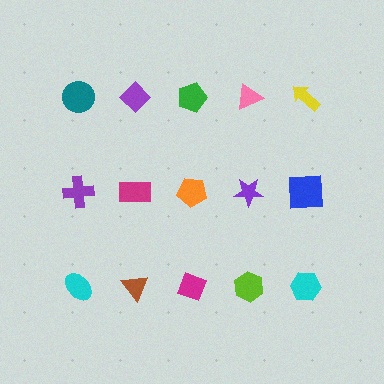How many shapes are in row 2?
5 shapes.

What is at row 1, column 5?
A yellow arrow.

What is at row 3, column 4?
A lime hexagon.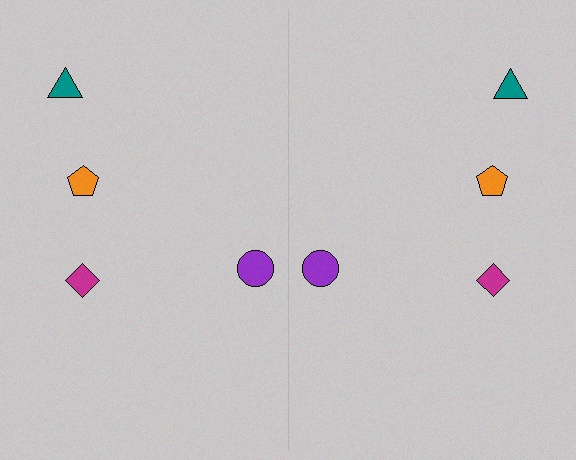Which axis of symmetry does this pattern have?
The pattern has a vertical axis of symmetry running through the center of the image.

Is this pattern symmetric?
Yes, this pattern has bilateral (reflection) symmetry.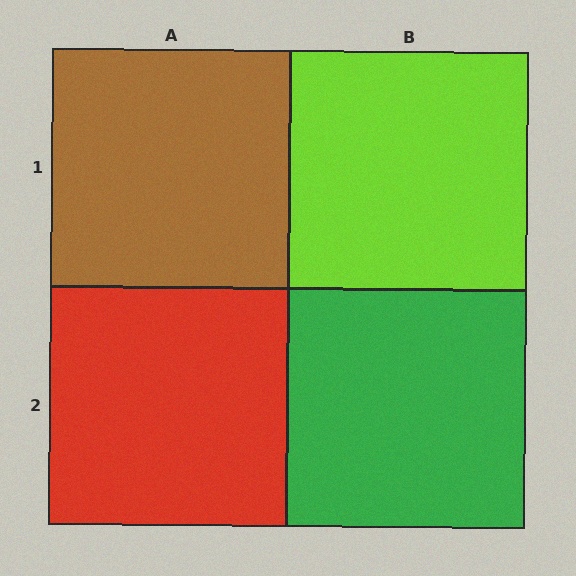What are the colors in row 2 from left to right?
Red, green.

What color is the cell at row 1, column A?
Brown.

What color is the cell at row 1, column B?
Lime.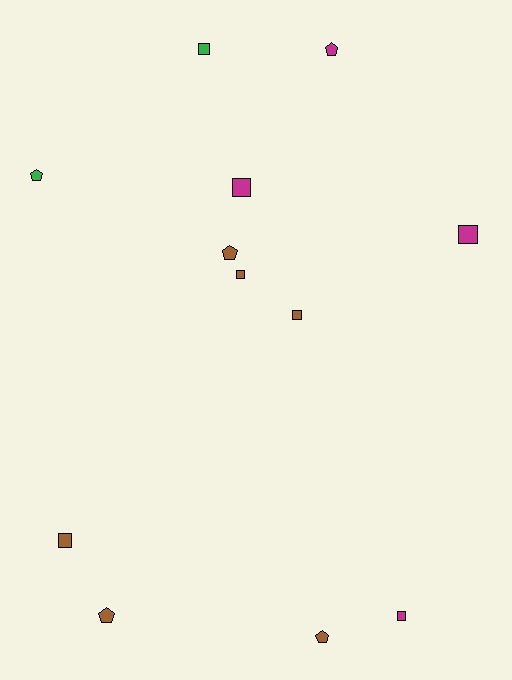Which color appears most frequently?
Brown, with 6 objects.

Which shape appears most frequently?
Square, with 7 objects.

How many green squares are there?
There is 1 green square.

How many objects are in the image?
There are 12 objects.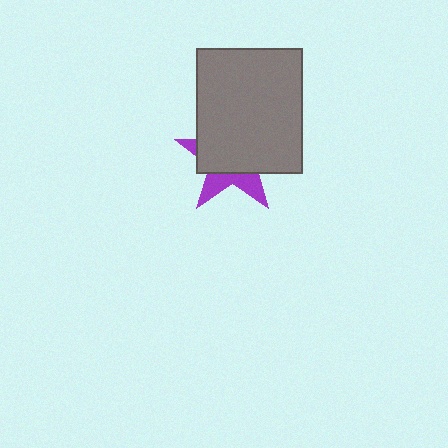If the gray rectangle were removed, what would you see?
You would see the complete purple star.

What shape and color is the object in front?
The object in front is a gray rectangle.